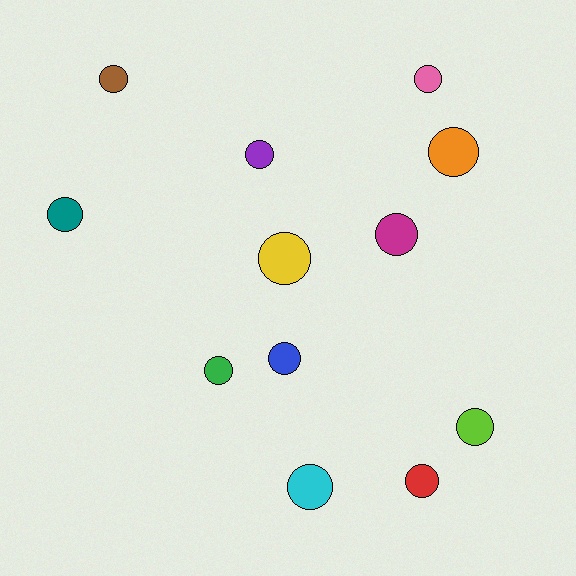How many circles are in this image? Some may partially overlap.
There are 12 circles.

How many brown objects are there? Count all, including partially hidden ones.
There is 1 brown object.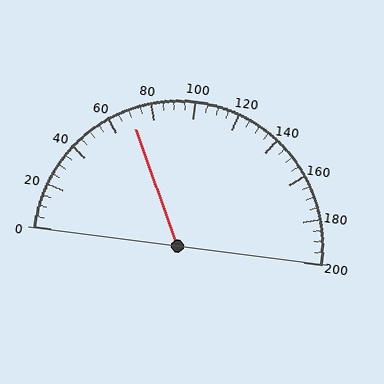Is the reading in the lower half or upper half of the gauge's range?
The reading is in the lower half of the range (0 to 200).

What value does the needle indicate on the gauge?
The needle indicates approximately 70.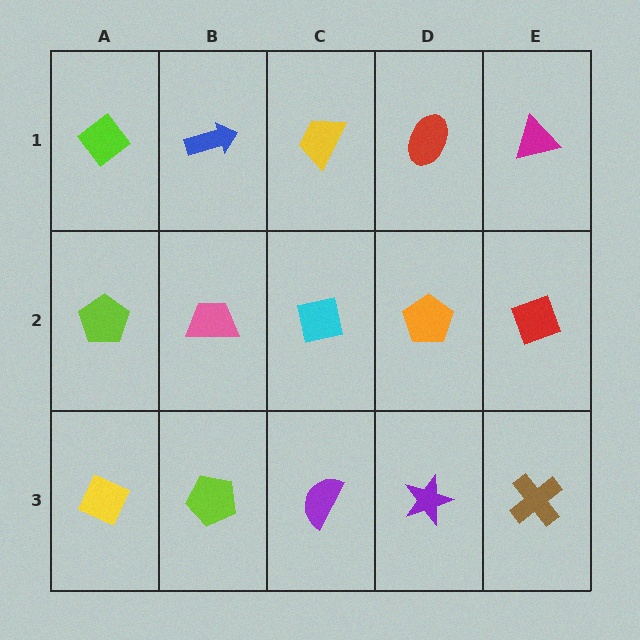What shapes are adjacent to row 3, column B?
A pink trapezoid (row 2, column B), a yellow diamond (row 3, column A), a purple semicircle (row 3, column C).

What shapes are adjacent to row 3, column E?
A red diamond (row 2, column E), a purple star (row 3, column D).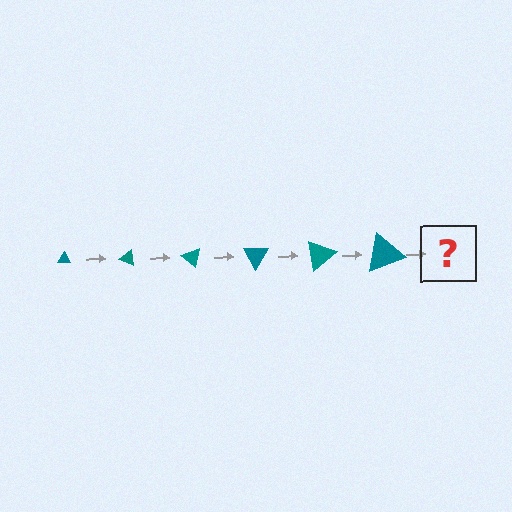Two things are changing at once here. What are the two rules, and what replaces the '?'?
The two rules are that the triangle grows larger each step and it rotates 20 degrees each step. The '?' should be a triangle, larger than the previous one and rotated 120 degrees from the start.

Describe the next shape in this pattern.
It should be a triangle, larger than the previous one and rotated 120 degrees from the start.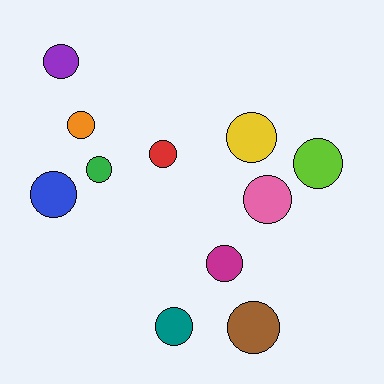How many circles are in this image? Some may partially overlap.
There are 11 circles.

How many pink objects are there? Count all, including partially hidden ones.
There is 1 pink object.